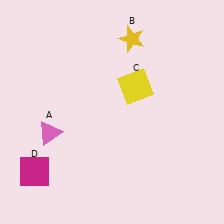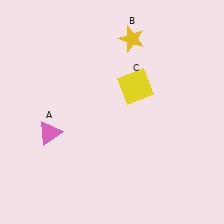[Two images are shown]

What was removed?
The magenta square (D) was removed in Image 2.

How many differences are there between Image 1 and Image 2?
There is 1 difference between the two images.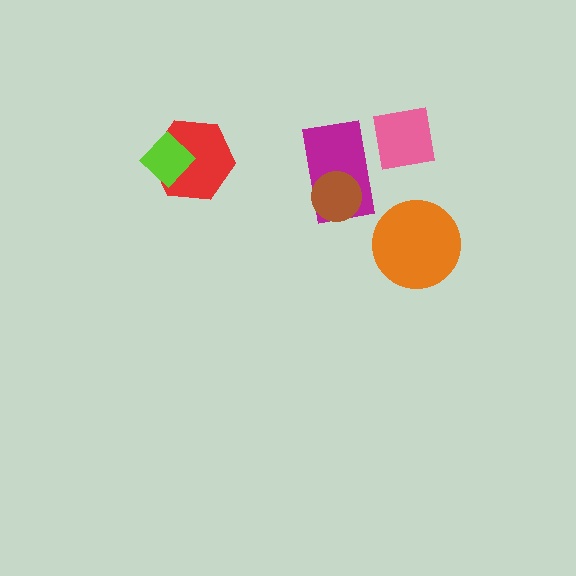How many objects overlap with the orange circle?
0 objects overlap with the orange circle.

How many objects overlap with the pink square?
1 object overlaps with the pink square.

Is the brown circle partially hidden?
No, no other shape covers it.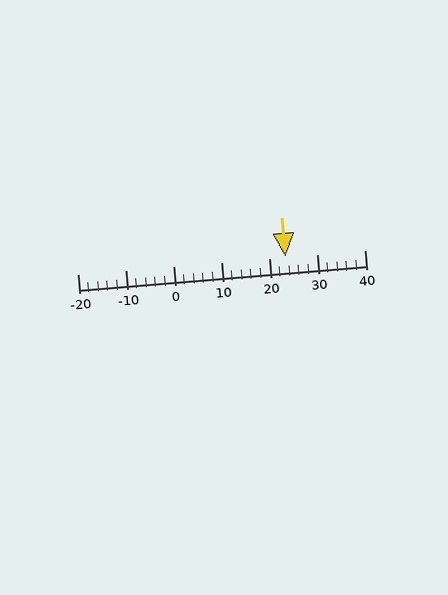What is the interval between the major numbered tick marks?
The major tick marks are spaced 10 units apart.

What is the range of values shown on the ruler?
The ruler shows values from -20 to 40.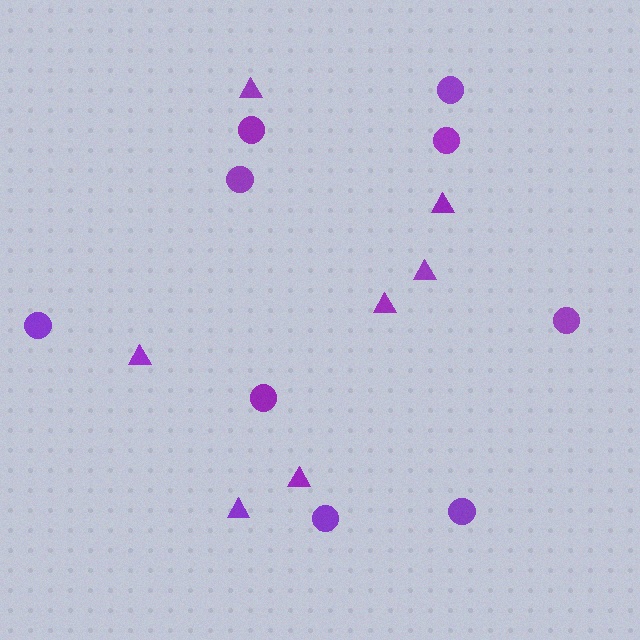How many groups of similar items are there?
There are 2 groups: one group of triangles (7) and one group of circles (9).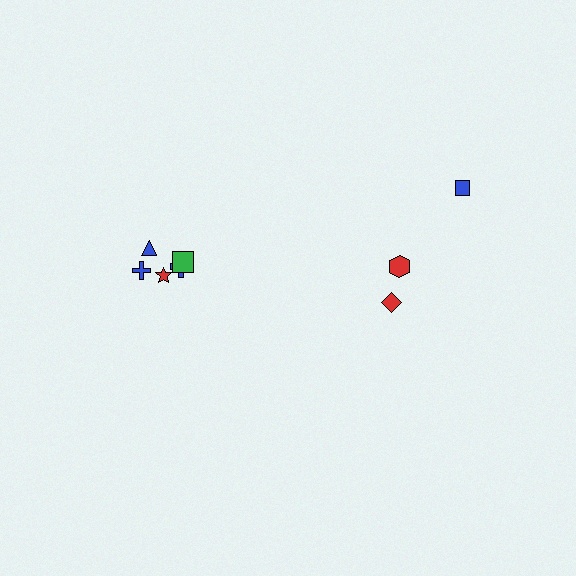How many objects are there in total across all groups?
There are 8 objects.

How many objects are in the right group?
There are 3 objects.